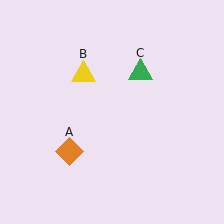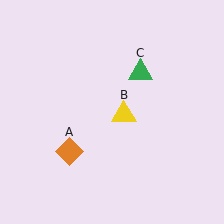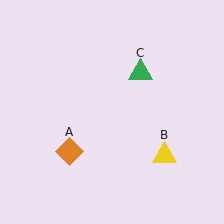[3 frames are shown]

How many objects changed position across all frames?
1 object changed position: yellow triangle (object B).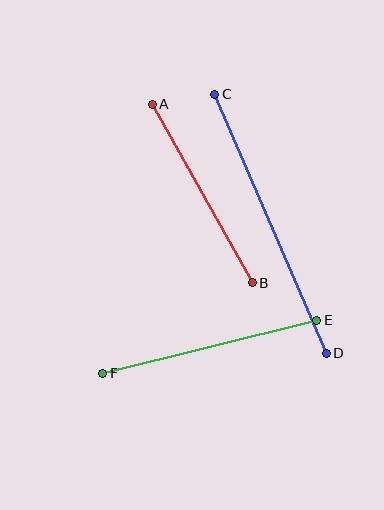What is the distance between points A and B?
The distance is approximately 205 pixels.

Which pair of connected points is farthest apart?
Points C and D are farthest apart.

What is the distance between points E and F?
The distance is approximately 221 pixels.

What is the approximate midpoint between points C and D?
The midpoint is at approximately (271, 224) pixels.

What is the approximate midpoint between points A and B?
The midpoint is at approximately (202, 193) pixels.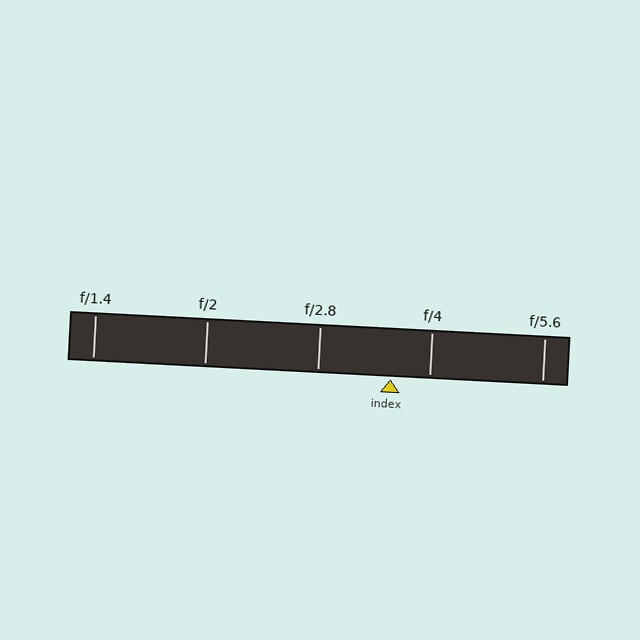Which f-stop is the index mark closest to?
The index mark is closest to f/4.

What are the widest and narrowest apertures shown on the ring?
The widest aperture shown is f/1.4 and the narrowest is f/5.6.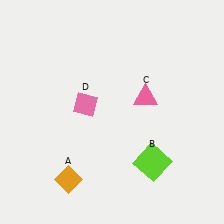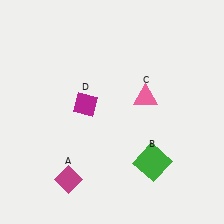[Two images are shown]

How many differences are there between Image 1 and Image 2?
There are 3 differences between the two images.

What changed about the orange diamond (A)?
In Image 1, A is orange. In Image 2, it changed to magenta.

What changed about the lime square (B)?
In Image 1, B is lime. In Image 2, it changed to green.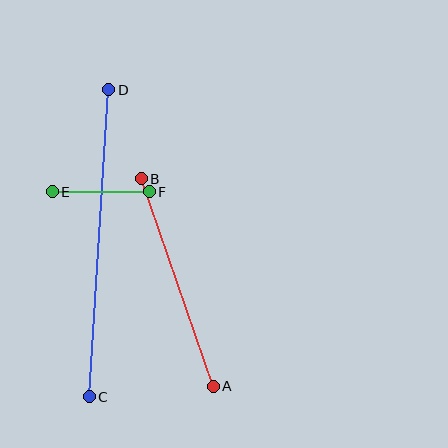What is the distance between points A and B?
The distance is approximately 220 pixels.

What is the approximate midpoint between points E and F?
The midpoint is at approximately (101, 192) pixels.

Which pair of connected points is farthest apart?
Points C and D are farthest apart.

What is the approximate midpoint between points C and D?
The midpoint is at approximately (99, 243) pixels.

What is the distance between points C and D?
The distance is approximately 308 pixels.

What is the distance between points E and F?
The distance is approximately 97 pixels.